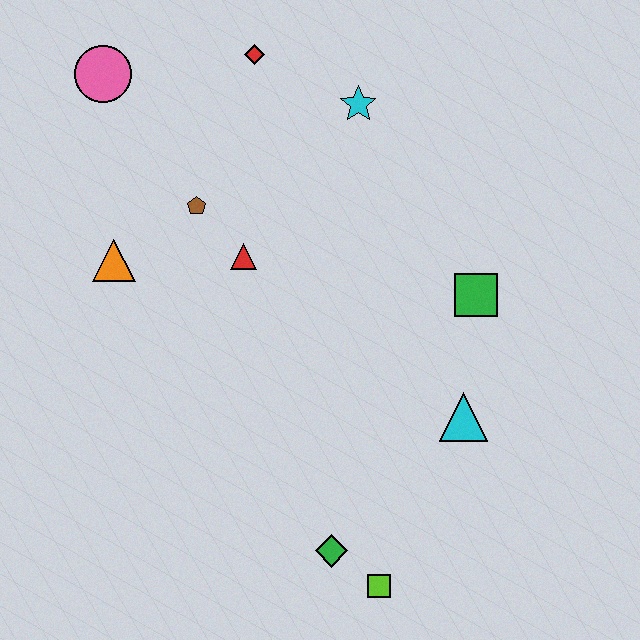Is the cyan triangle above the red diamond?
No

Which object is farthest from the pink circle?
The lime square is farthest from the pink circle.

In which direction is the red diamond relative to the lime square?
The red diamond is above the lime square.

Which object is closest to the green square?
The cyan triangle is closest to the green square.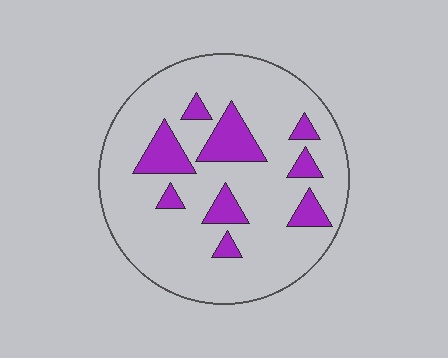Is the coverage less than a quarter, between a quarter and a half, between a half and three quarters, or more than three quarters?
Less than a quarter.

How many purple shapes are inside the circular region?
9.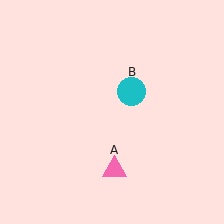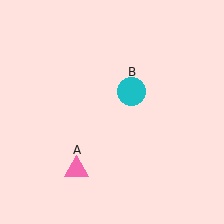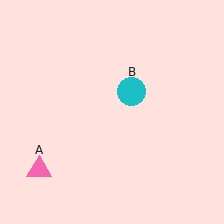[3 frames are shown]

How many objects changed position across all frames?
1 object changed position: pink triangle (object A).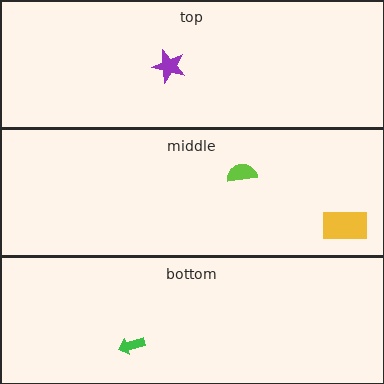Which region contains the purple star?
The top region.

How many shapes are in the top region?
1.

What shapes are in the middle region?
The lime semicircle, the yellow rectangle.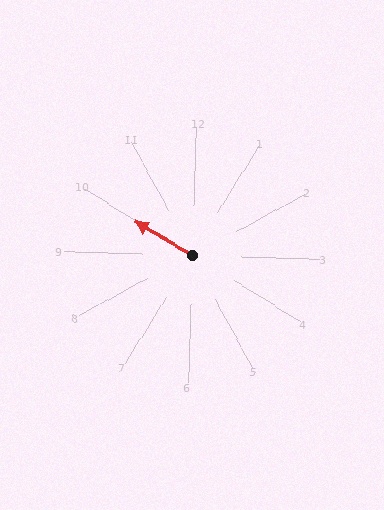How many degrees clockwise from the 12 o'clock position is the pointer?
Approximately 299 degrees.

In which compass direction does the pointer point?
Northwest.